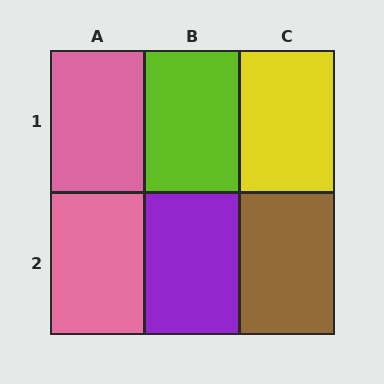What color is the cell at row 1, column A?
Pink.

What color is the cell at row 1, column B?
Lime.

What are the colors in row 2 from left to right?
Pink, purple, brown.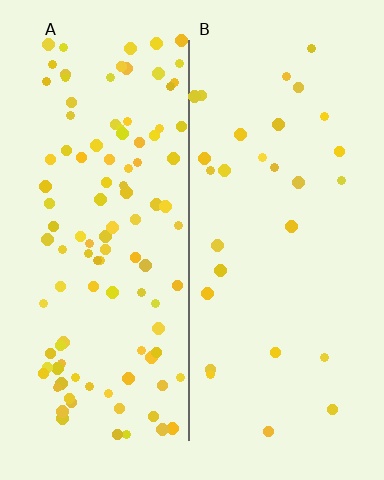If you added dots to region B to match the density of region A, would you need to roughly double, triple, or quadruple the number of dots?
Approximately quadruple.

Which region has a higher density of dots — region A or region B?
A (the left).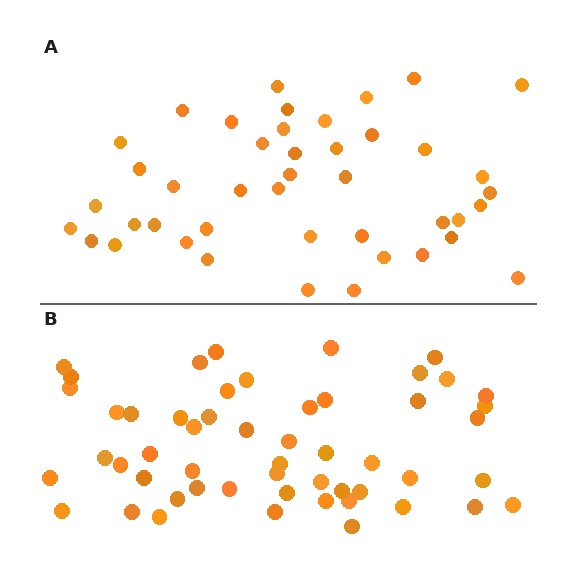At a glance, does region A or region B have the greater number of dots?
Region B (the bottom region) has more dots.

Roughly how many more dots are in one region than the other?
Region B has roughly 10 or so more dots than region A.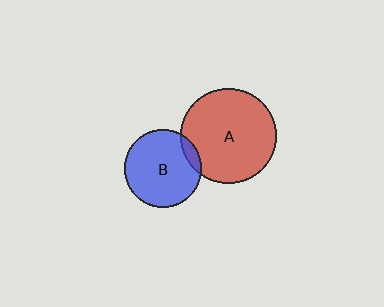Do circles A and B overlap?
Yes.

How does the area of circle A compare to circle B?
Approximately 1.5 times.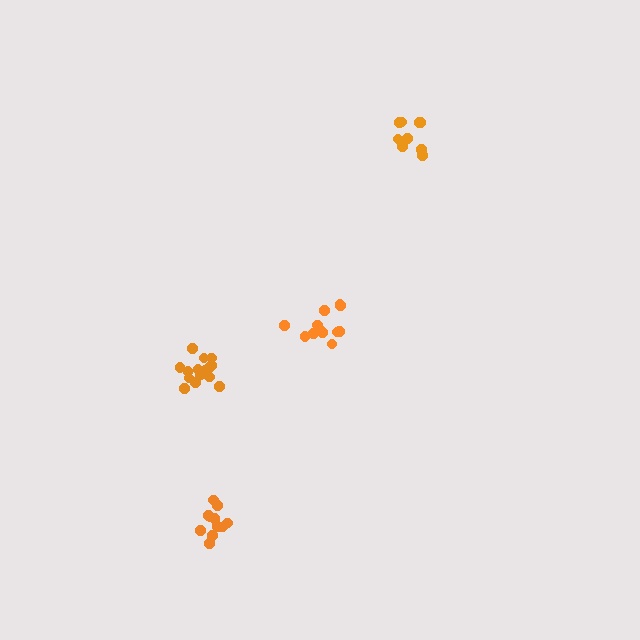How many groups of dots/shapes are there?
There are 4 groups.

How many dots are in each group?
Group 1: 11 dots, Group 2: 12 dots, Group 3: 9 dots, Group 4: 15 dots (47 total).